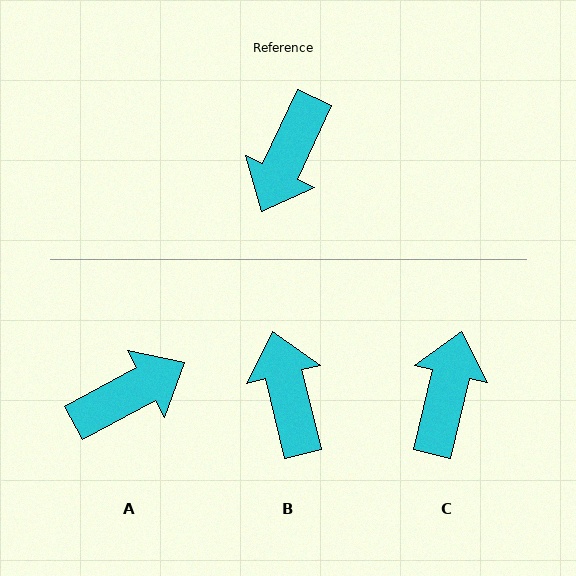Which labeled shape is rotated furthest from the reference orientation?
C, about 168 degrees away.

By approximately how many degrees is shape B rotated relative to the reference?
Approximately 141 degrees clockwise.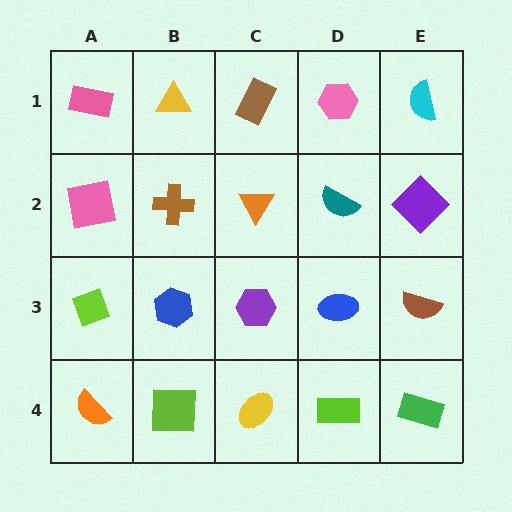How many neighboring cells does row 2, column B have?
4.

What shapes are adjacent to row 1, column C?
An orange triangle (row 2, column C), a yellow triangle (row 1, column B), a pink hexagon (row 1, column D).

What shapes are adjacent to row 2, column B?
A yellow triangle (row 1, column B), a blue hexagon (row 3, column B), a pink square (row 2, column A), an orange triangle (row 2, column C).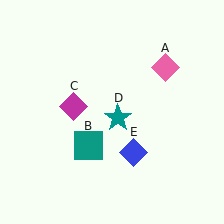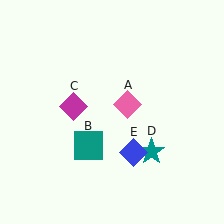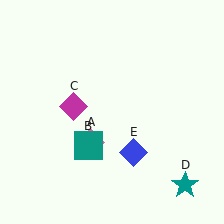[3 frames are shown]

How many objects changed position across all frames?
2 objects changed position: pink diamond (object A), teal star (object D).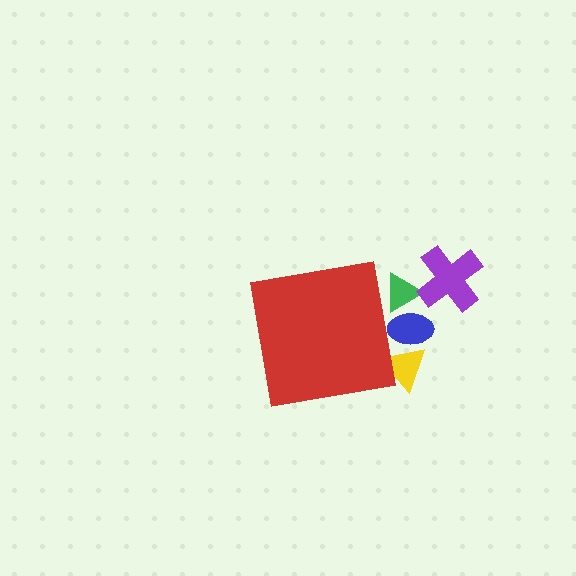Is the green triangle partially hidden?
Yes, the green triangle is partially hidden behind the red square.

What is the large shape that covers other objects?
A red square.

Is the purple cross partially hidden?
No, the purple cross is fully visible.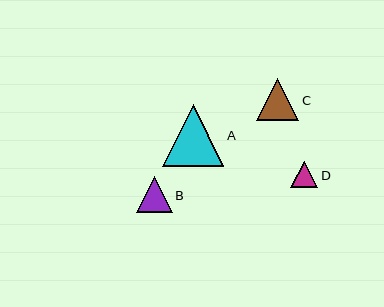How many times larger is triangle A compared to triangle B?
Triangle A is approximately 1.7 times the size of triangle B.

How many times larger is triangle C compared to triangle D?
Triangle C is approximately 1.6 times the size of triangle D.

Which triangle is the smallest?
Triangle D is the smallest with a size of approximately 27 pixels.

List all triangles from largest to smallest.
From largest to smallest: A, C, B, D.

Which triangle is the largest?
Triangle A is the largest with a size of approximately 61 pixels.